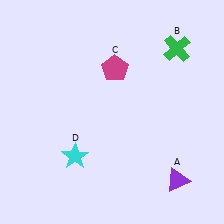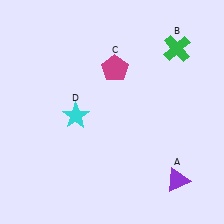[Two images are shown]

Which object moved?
The cyan star (D) moved up.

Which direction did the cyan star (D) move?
The cyan star (D) moved up.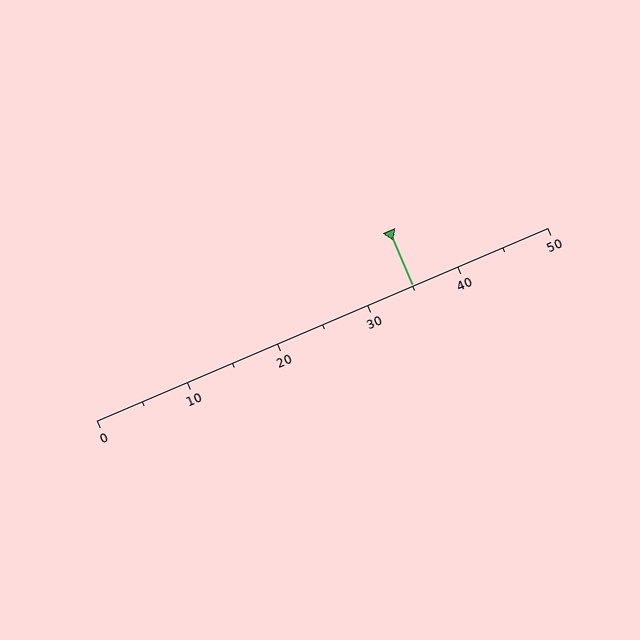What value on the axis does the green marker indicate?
The marker indicates approximately 35.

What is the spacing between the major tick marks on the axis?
The major ticks are spaced 10 apart.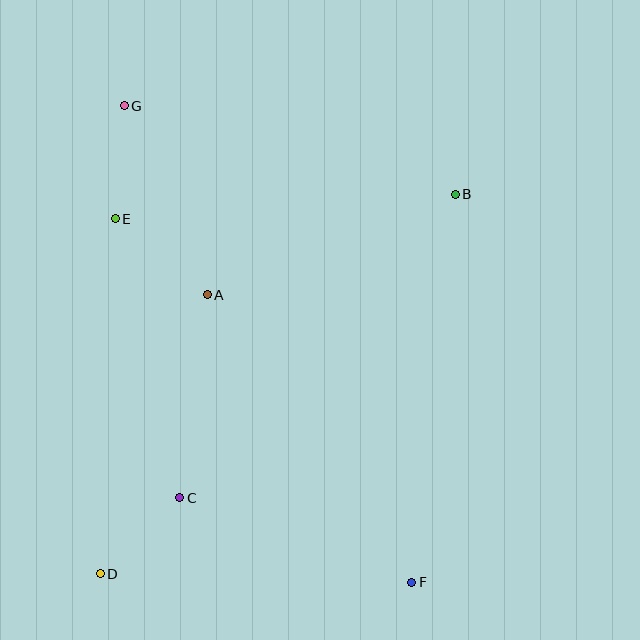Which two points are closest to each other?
Points C and D are closest to each other.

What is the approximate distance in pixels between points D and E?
The distance between D and E is approximately 355 pixels.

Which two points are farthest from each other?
Points F and G are farthest from each other.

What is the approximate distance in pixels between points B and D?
The distance between B and D is approximately 520 pixels.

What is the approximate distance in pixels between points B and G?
The distance between B and G is approximately 343 pixels.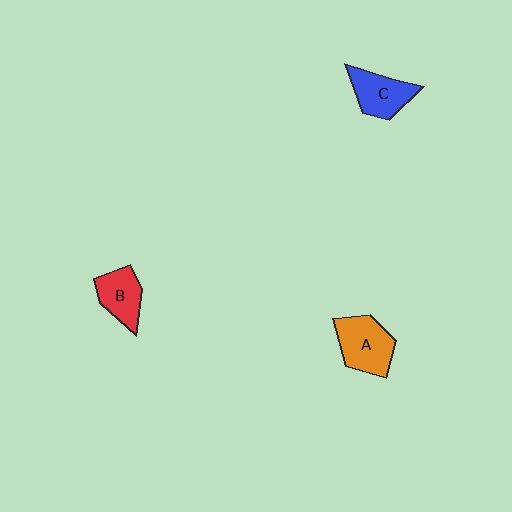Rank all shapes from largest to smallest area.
From largest to smallest: A (orange), C (blue), B (red).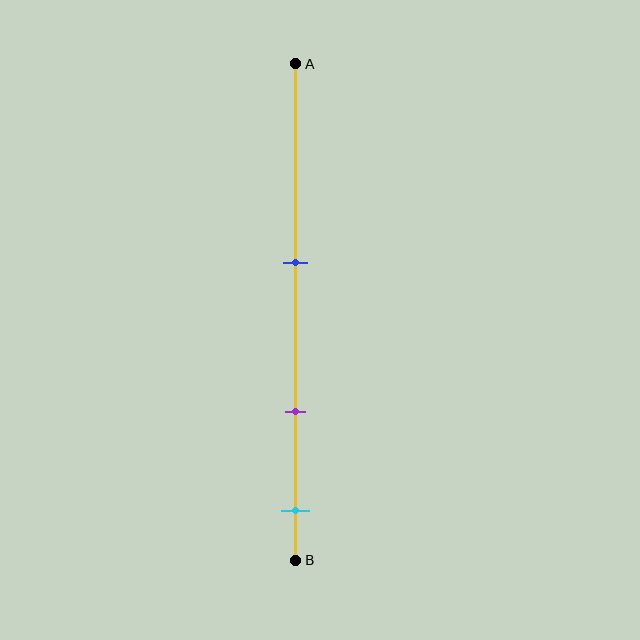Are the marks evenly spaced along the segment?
Yes, the marks are approximately evenly spaced.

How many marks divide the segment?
There are 3 marks dividing the segment.